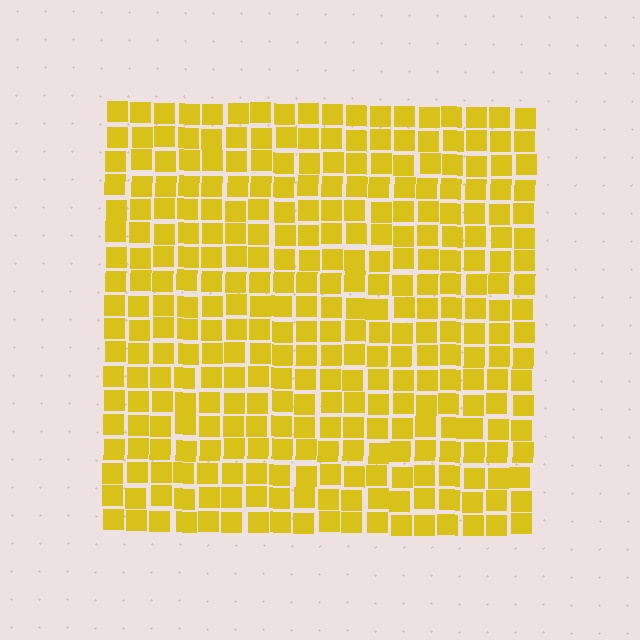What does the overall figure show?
The overall figure shows a square.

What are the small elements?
The small elements are squares.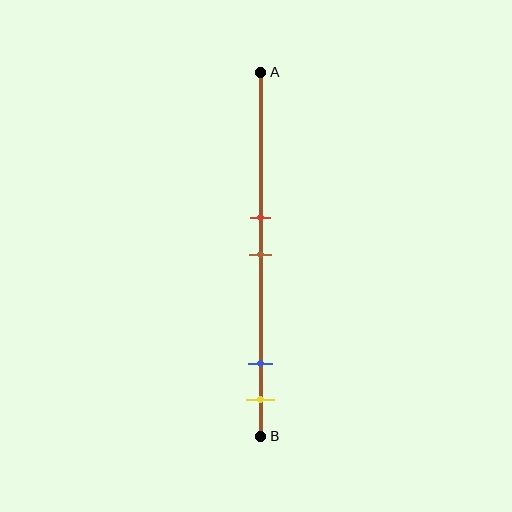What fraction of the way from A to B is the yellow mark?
The yellow mark is approximately 90% (0.9) of the way from A to B.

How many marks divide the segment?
There are 4 marks dividing the segment.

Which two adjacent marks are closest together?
The red and brown marks are the closest adjacent pair.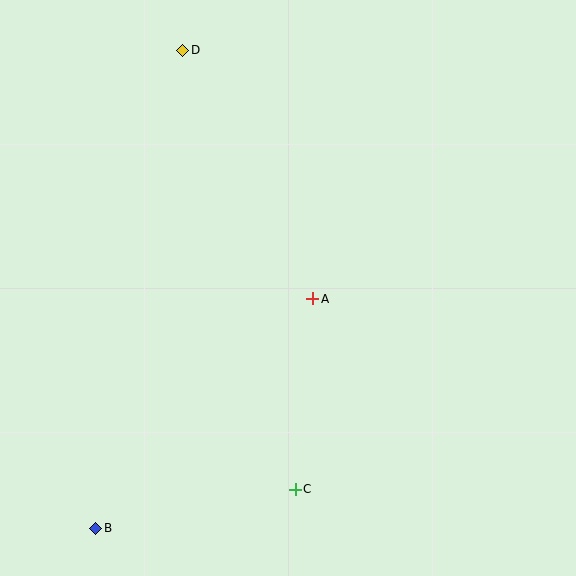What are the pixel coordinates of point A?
Point A is at (313, 299).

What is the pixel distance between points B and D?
The distance between B and D is 486 pixels.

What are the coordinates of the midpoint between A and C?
The midpoint between A and C is at (304, 394).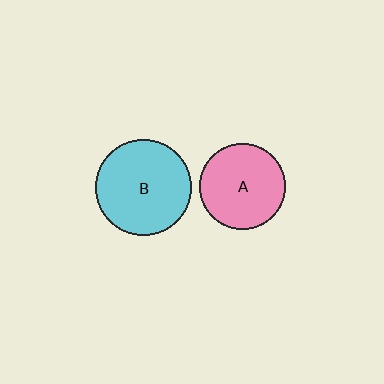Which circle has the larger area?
Circle B (cyan).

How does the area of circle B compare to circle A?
Approximately 1.3 times.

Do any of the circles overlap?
No, none of the circles overlap.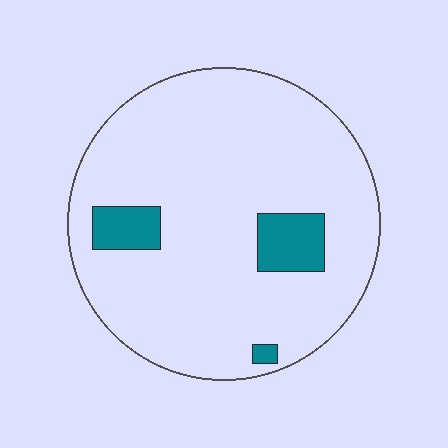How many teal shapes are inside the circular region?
3.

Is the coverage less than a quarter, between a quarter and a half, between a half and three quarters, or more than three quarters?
Less than a quarter.